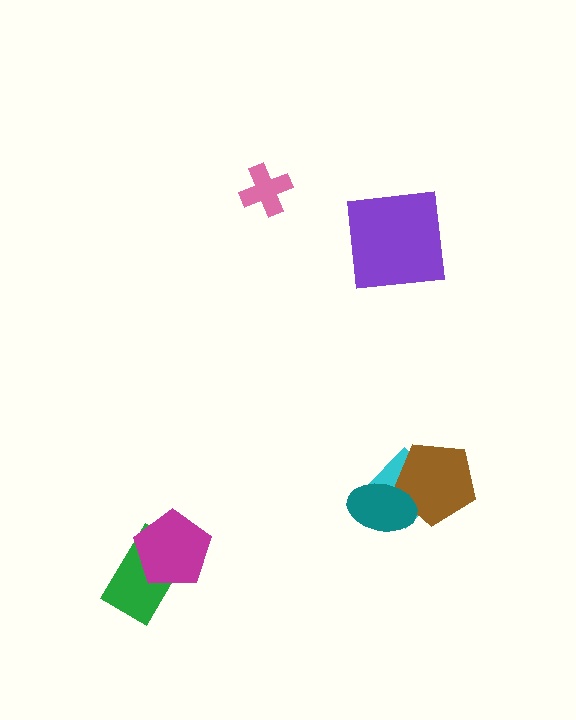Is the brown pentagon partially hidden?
Yes, it is partially covered by another shape.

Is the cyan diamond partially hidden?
Yes, it is partially covered by another shape.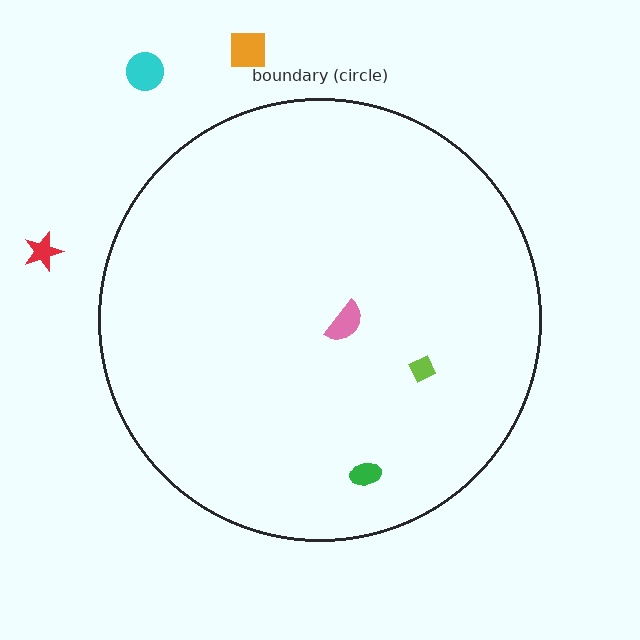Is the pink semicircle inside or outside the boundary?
Inside.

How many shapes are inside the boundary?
3 inside, 3 outside.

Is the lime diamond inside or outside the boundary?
Inside.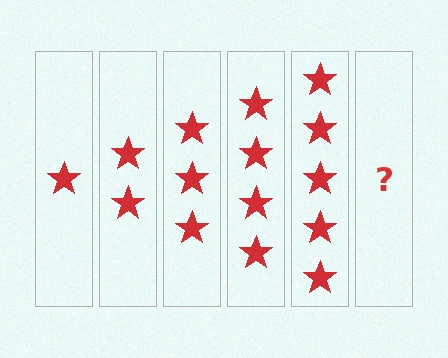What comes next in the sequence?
The next element should be 6 stars.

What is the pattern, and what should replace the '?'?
The pattern is that each step adds one more star. The '?' should be 6 stars.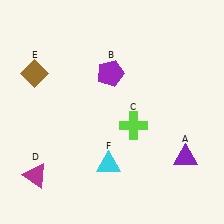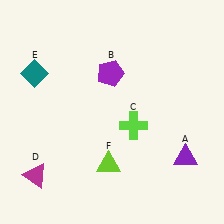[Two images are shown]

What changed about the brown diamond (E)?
In Image 1, E is brown. In Image 2, it changed to teal.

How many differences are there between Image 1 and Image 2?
There are 2 differences between the two images.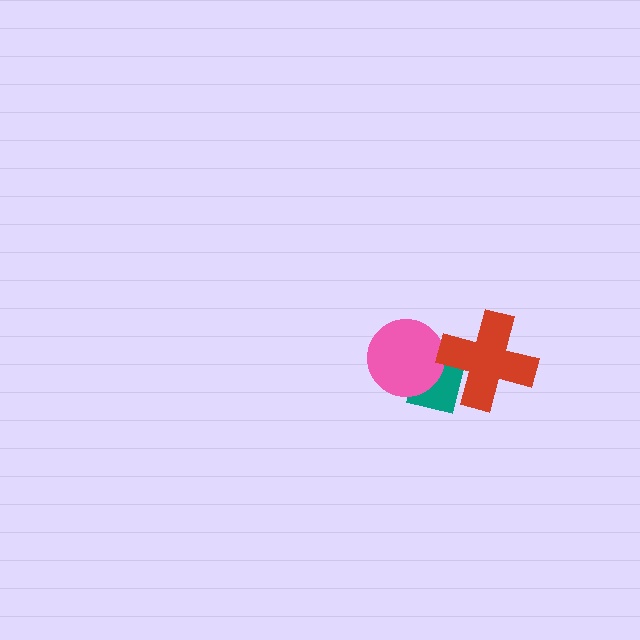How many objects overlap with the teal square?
2 objects overlap with the teal square.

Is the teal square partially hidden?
Yes, it is partially covered by another shape.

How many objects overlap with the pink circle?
1 object overlaps with the pink circle.